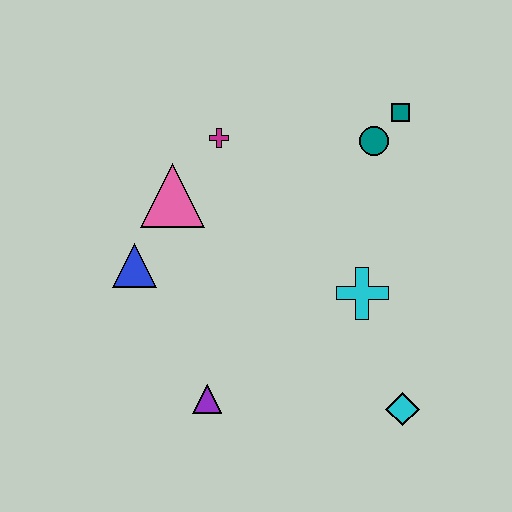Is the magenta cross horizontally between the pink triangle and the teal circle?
Yes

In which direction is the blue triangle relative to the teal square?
The blue triangle is to the left of the teal square.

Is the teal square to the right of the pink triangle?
Yes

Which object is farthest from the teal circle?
The purple triangle is farthest from the teal circle.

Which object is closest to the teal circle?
The teal square is closest to the teal circle.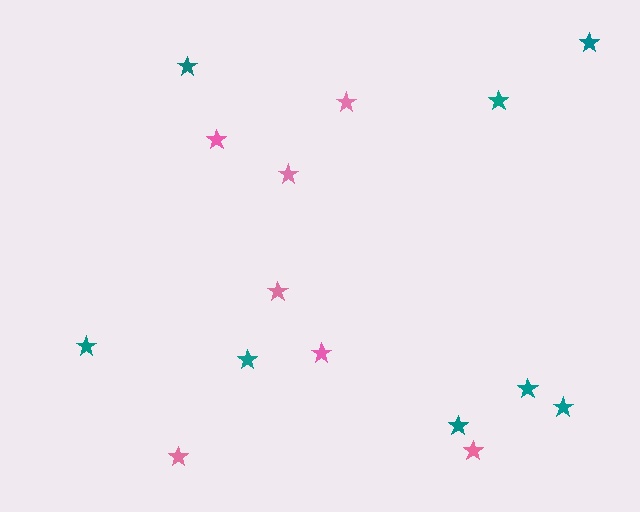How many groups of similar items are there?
There are 2 groups: one group of teal stars (8) and one group of pink stars (7).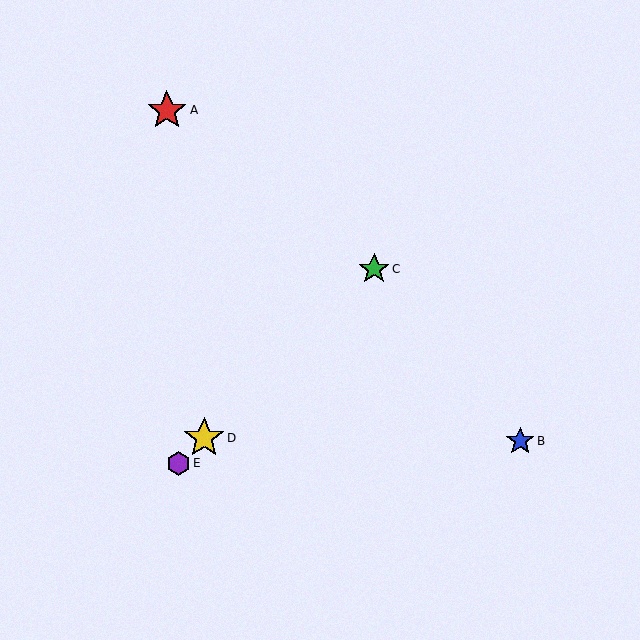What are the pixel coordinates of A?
Object A is at (167, 110).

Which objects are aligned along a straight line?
Objects C, D, E are aligned along a straight line.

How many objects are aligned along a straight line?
3 objects (C, D, E) are aligned along a straight line.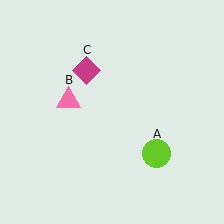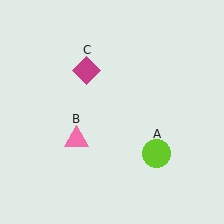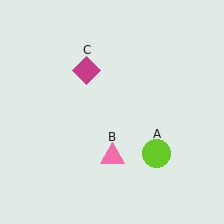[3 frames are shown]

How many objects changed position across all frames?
1 object changed position: pink triangle (object B).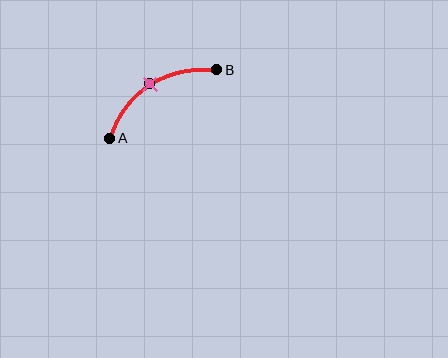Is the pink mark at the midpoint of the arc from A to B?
Yes. The pink mark lies on the arc at equal arc-length from both A and B — it is the arc midpoint.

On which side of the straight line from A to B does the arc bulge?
The arc bulges above the straight line connecting A and B.